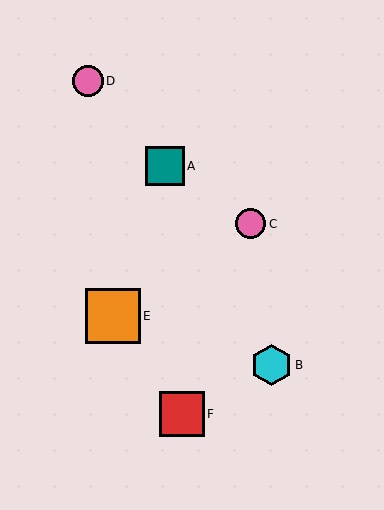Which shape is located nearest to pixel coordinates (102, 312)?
The orange square (labeled E) at (113, 316) is nearest to that location.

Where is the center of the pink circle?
The center of the pink circle is at (251, 224).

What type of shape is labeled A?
Shape A is a teal square.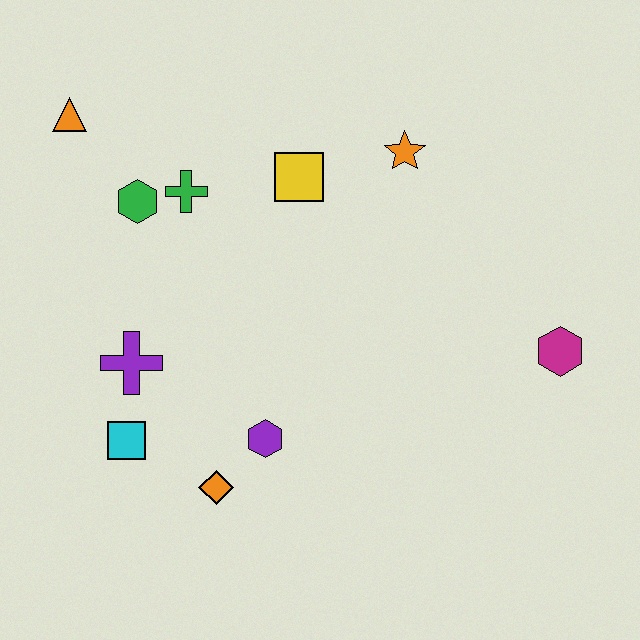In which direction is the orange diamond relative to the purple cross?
The orange diamond is below the purple cross.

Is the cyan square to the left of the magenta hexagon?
Yes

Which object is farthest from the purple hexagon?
The orange triangle is farthest from the purple hexagon.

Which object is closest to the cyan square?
The purple cross is closest to the cyan square.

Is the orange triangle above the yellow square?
Yes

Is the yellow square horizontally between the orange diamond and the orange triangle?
No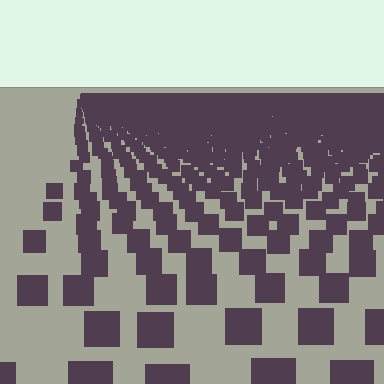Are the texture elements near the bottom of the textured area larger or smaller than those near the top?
Larger. Near the bottom, elements are closer to the viewer and appear at a bigger on-screen size.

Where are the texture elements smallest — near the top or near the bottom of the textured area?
Near the top.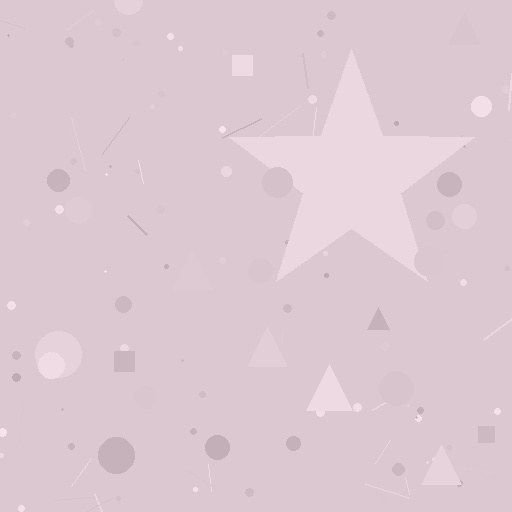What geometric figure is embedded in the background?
A star is embedded in the background.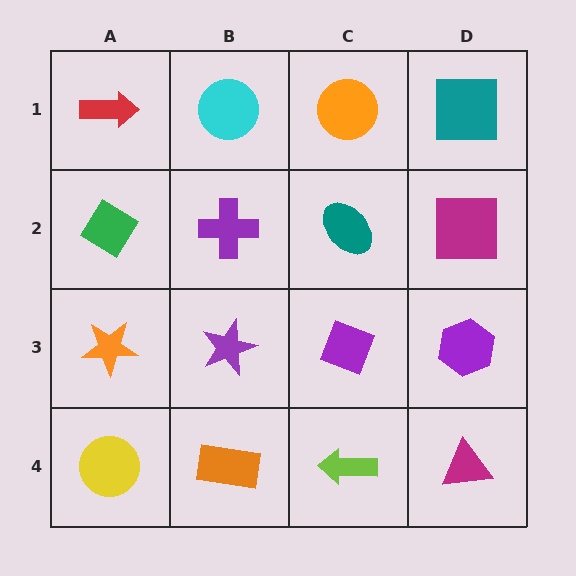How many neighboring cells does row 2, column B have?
4.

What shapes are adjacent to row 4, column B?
A purple star (row 3, column B), a yellow circle (row 4, column A), a lime arrow (row 4, column C).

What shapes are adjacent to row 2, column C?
An orange circle (row 1, column C), a purple diamond (row 3, column C), a purple cross (row 2, column B), a magenta square (row 2, column D).